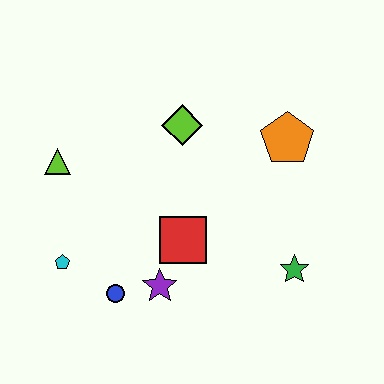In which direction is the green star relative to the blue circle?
The green star is to the right of the blue circle.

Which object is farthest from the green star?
The lime triangle is farthest from the green star.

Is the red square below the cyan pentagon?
No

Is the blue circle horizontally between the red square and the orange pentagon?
No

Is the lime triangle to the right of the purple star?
No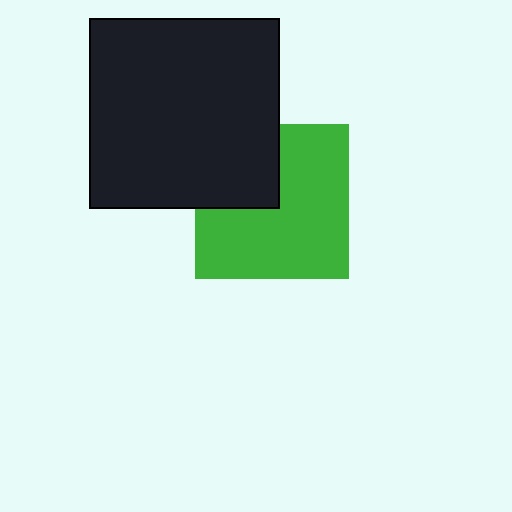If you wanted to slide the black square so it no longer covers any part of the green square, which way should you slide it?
Slide it toward the upper-left — that is the most direct way to separate the two shapes.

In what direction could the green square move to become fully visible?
The green square could move toward the lower-right. That would shift it out from behind the black square entirely.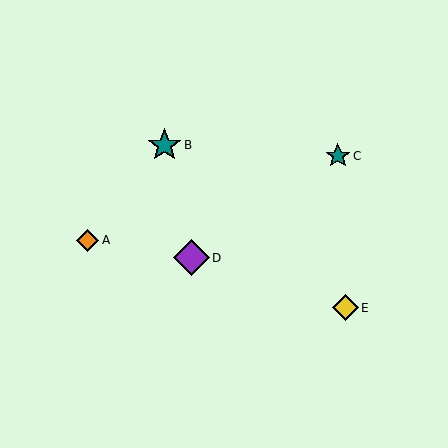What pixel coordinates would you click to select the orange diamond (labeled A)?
Click at (88, 240) to select the orange diamond A.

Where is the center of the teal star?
The center of the teal star is at (338, 156).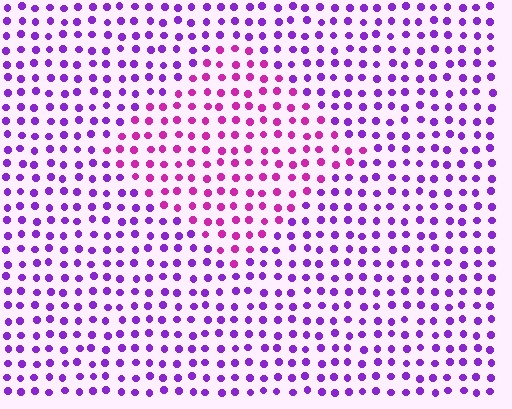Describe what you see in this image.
The image is filled with small purple elements in a uniform arrangement. A diamond-shaped region is visible where the elements are tinted to a slightly different hue, forming a subtle color boundary.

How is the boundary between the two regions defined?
The boundary is defined purely by a slight shift in hue (about 37 degrees). Spacing, size, and orientation are identical on both sides.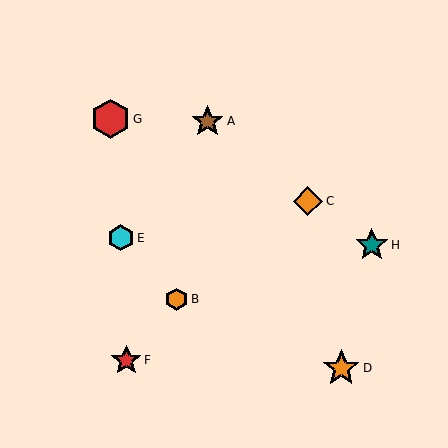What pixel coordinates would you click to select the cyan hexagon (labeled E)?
Click at (121, 238) to select the cyan hexagon E.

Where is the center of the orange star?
The center of the orange star is at (341, 368).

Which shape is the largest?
The red hexagon (labeled G) is the largest.